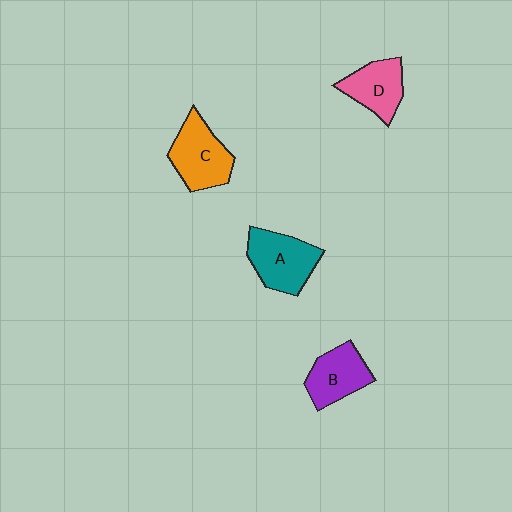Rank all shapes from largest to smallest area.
From largest to smallest: A (teal), C (orange), B (purple), D (pink).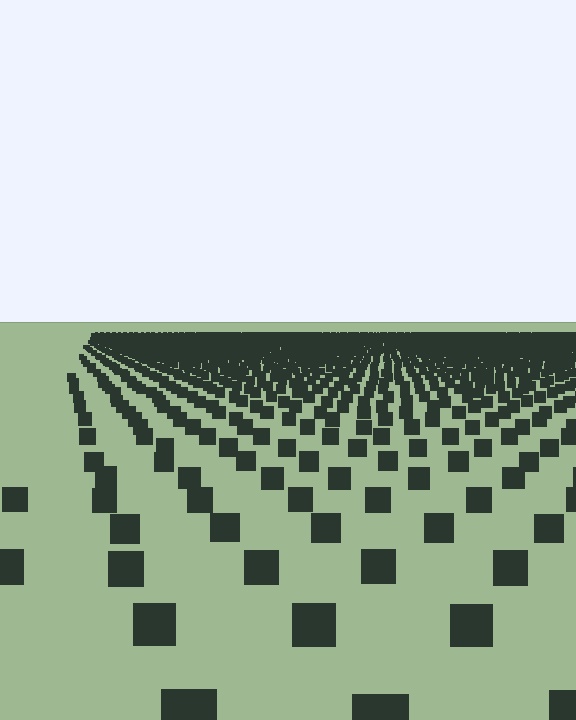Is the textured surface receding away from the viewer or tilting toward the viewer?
The surface is receding away from the viewer. Texture elements get smaller and denser toward the top.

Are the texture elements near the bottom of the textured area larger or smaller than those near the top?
Larger. Near the bottom, elements are closer to the viewer and appear at a bigger on-screen size.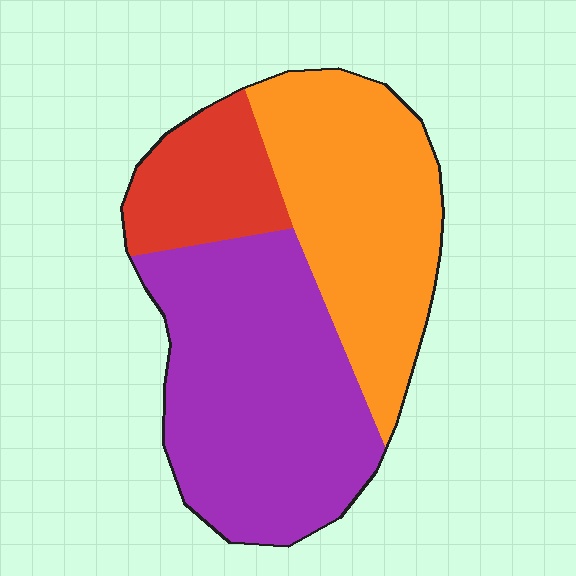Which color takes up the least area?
Red, at roughly 15%.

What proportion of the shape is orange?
Orange takes up about three eighths (3/8) of the shape.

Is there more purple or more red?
Purple.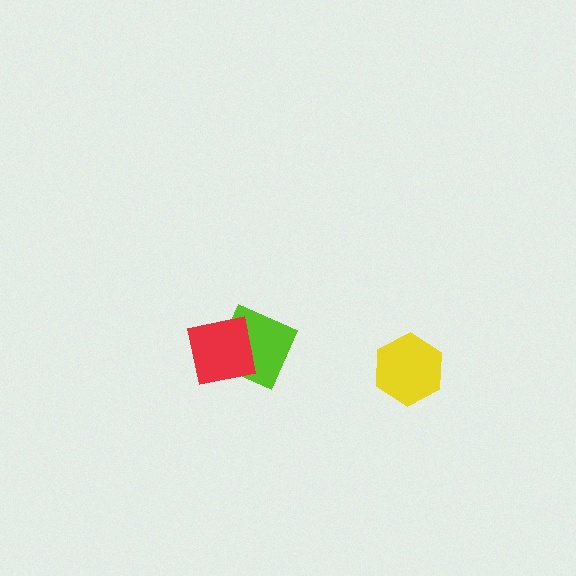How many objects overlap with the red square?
1 object overlaps with the red square.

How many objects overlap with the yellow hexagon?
0 objects overlap with the yellow hexagon.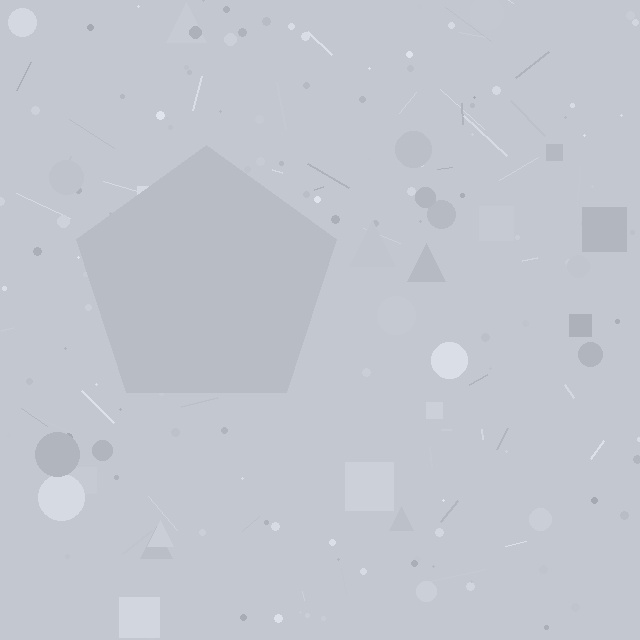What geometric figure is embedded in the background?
A pentagon is embedded in the background.